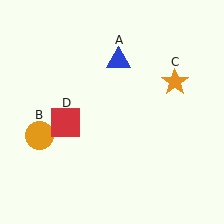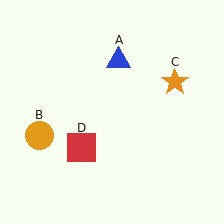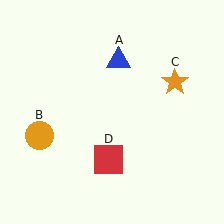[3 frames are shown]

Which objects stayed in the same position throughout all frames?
Blue triangle (object A) and orange circle (object B) and orange star (object C) remained stationary.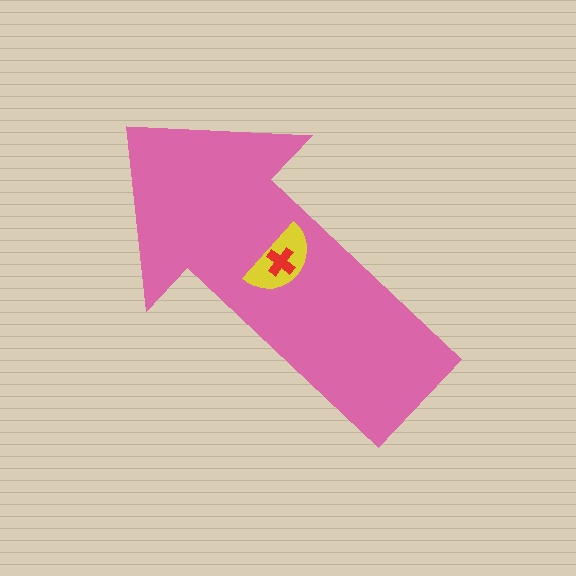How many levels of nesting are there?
3.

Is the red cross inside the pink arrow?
Yes.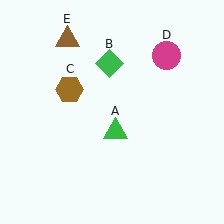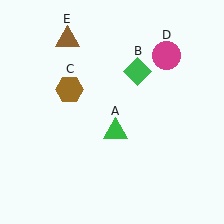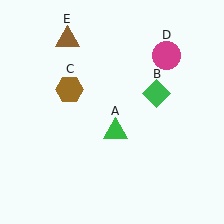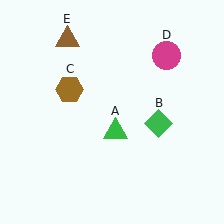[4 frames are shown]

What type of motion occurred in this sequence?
The green diamond (object B) rotated clockwise around the center of the scene.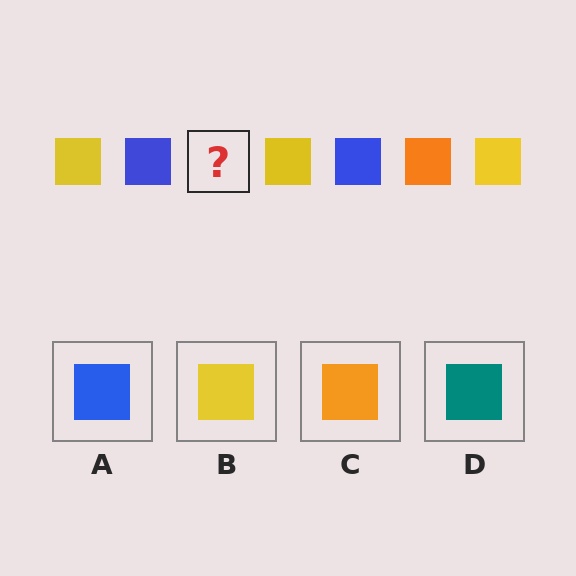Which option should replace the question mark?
Option C.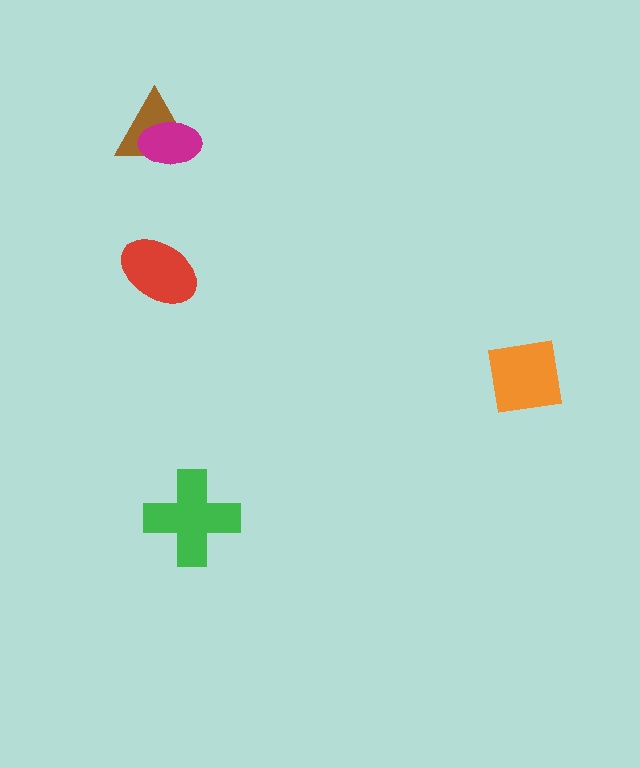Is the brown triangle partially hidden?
Yes, it is partially covered by another shape.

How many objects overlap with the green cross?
0 objects overlap with the green cross.